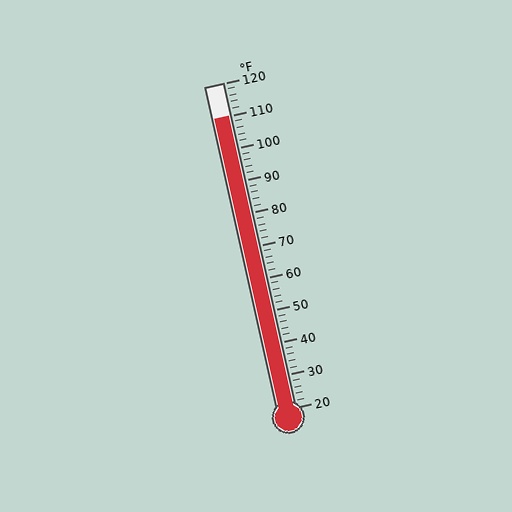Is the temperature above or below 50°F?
The temperature is above 50°F.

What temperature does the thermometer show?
The thermometer shows approximately 110°F.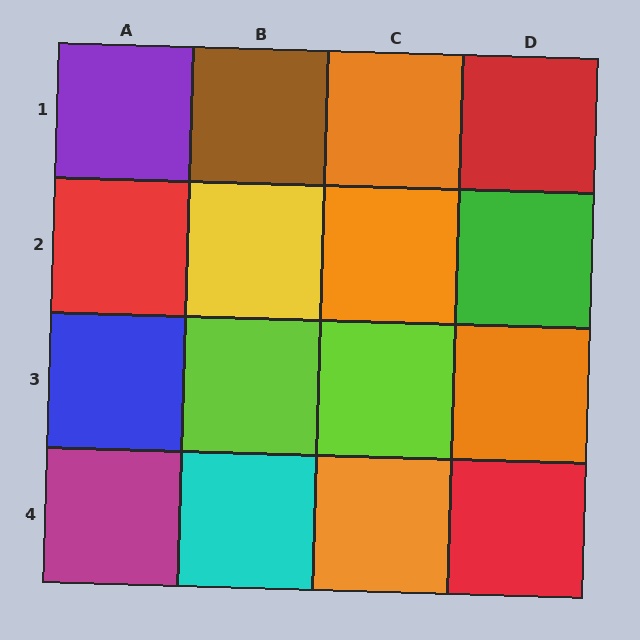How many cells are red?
3 cells are red.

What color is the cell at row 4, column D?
Red.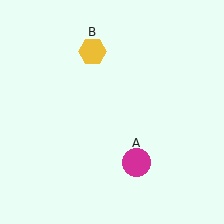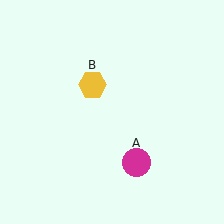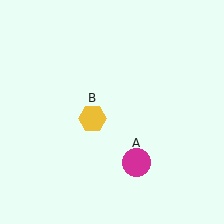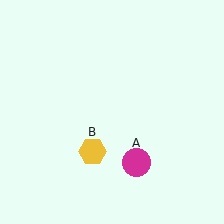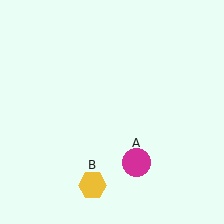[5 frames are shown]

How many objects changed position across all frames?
1 object changed position: yellow hexagon (object B).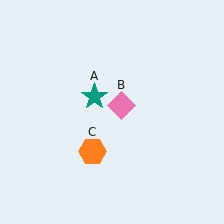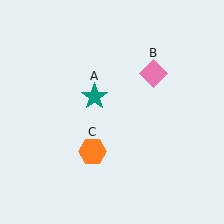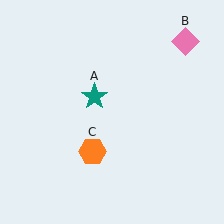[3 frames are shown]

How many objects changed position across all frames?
1 object changed position: pink diamond (object B).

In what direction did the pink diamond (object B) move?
The pink diamond (object B) moved up and to the right.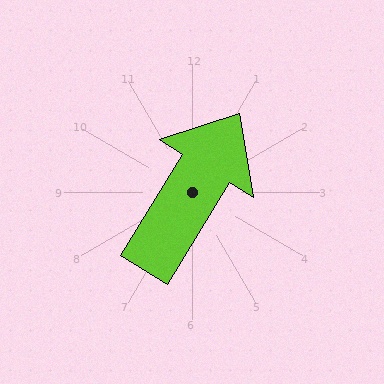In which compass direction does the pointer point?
Northeast.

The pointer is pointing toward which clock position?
Roughly 1 o'clock.